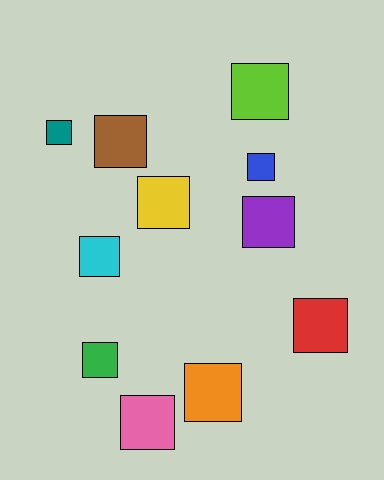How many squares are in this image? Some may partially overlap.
There are 11 squares.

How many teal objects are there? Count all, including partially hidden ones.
There is 1 teal object.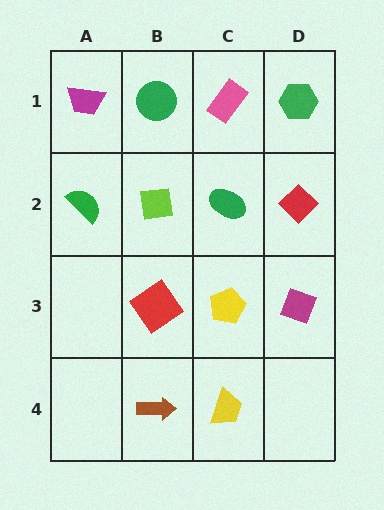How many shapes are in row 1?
4 shapes.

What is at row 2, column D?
A red diamond.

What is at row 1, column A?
A magenta trapezoid.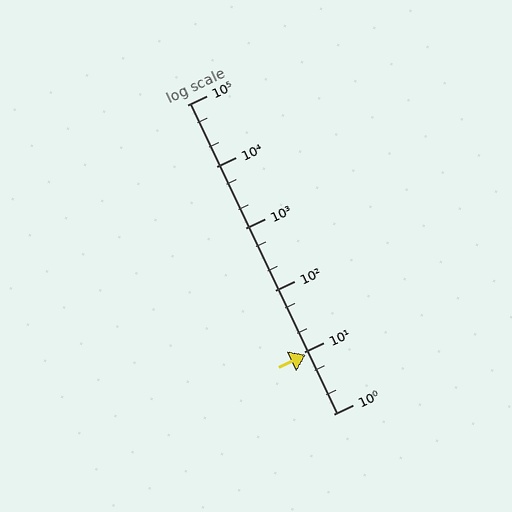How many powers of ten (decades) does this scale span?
The scale spans 5 decades, from 1 to 100000.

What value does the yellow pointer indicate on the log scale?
The pointer indicates approximately 9.1.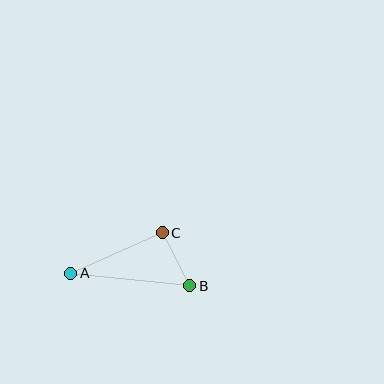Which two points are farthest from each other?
Points A and B are farthest from each other.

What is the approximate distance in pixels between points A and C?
The distance between A and C is approximately 100 pixels.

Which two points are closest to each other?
Points B and C are closest to each other.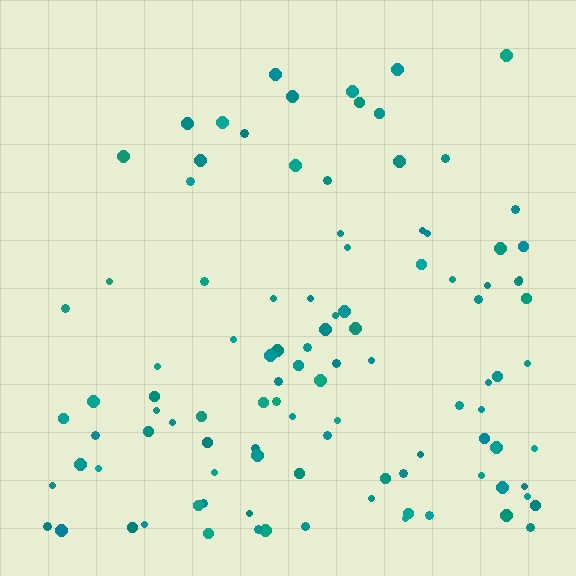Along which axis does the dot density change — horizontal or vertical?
Vertical.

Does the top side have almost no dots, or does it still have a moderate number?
Still a moderate number, just noticeably fewer than the bottom.